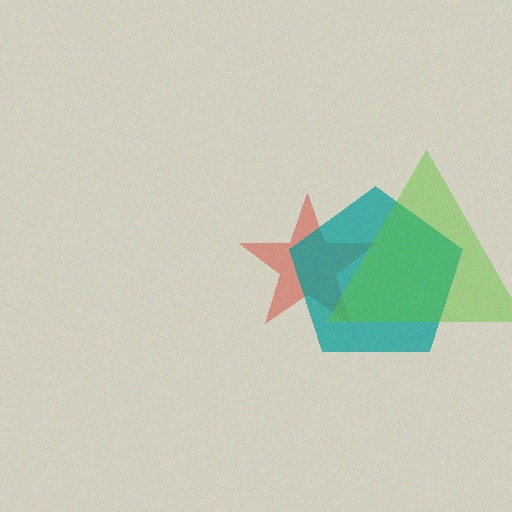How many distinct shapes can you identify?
There are 3 distinct shapes: a red star, a teal pentagon, a lime triangle.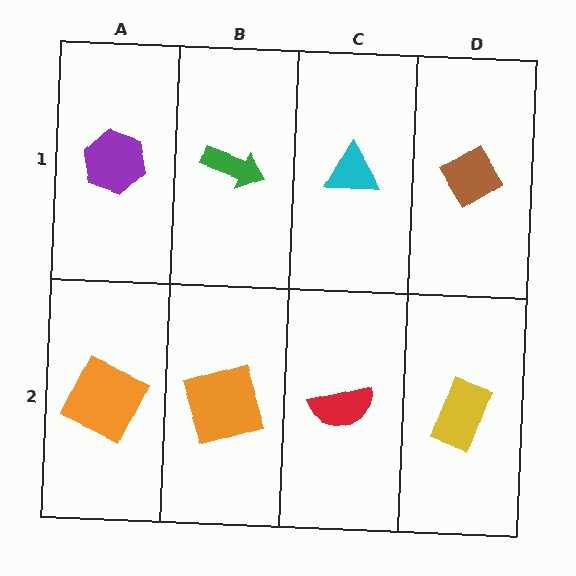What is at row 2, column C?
A red semicircle.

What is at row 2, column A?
An orange square.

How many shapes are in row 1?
4 shapes.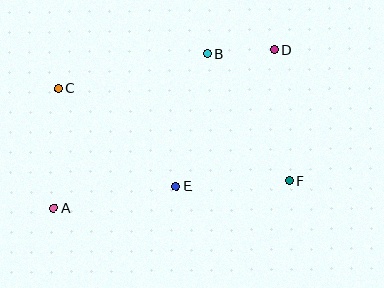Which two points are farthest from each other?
Points A and D are farthest from each other.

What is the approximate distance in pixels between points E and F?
The distance between E and F is approximately 114 pixels.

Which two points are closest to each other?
Points B and D are closest to each other.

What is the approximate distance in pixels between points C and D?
The distance between C and D is approximately 219 pixels.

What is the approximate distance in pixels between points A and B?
The distance between A and B is approximately 218 pixels.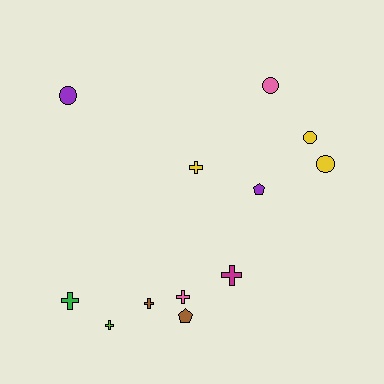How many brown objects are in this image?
There are 2 brown objects.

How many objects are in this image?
There are 12 objects.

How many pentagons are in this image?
There are 2 pentagons.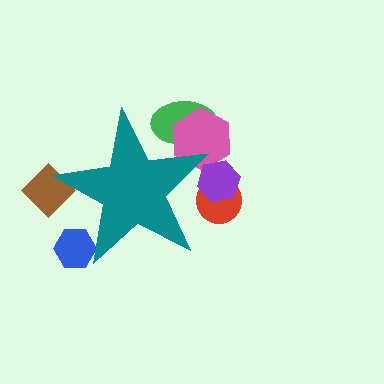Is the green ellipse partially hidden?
Yes, the green ellipse is partially hidden behind the teal star.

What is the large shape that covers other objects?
A teal star.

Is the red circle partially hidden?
Yes, the red circle is partially hidden behind the teal star.